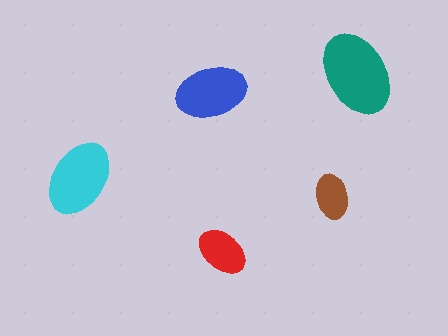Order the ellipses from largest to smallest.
the teal one, the cyan one, the blue one, the red one, the brown one.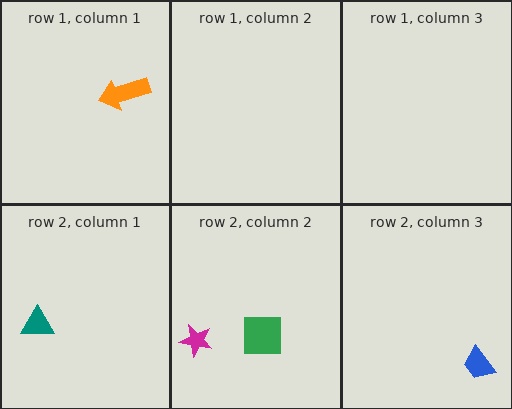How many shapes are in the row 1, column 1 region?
1.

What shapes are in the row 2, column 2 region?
The magenta star, the green square.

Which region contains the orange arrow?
The row 1, column 1 region.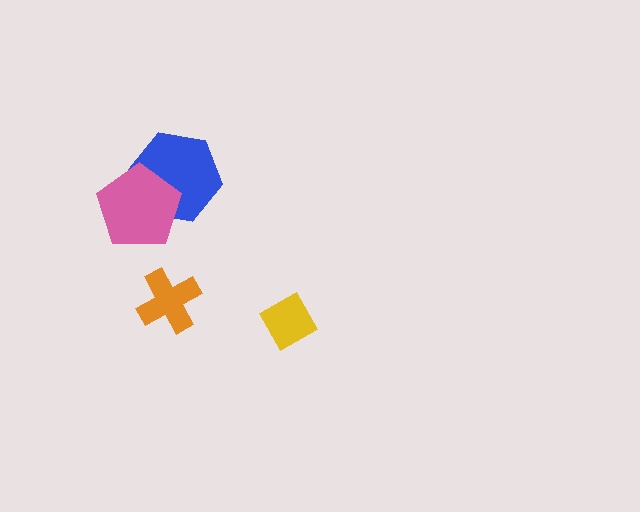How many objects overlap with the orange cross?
0 objects overlap with the orange cross.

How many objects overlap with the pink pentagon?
1 object overlaps with the pink pentagon.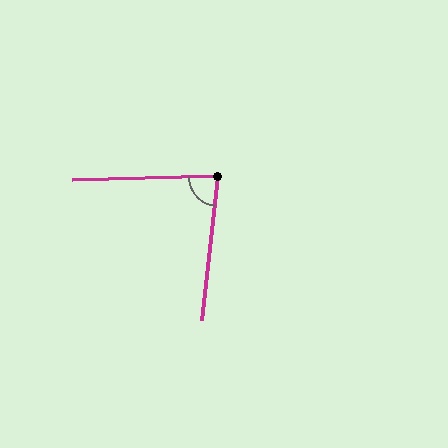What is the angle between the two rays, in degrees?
Approximately 82 degrees.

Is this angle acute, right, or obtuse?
It is acute.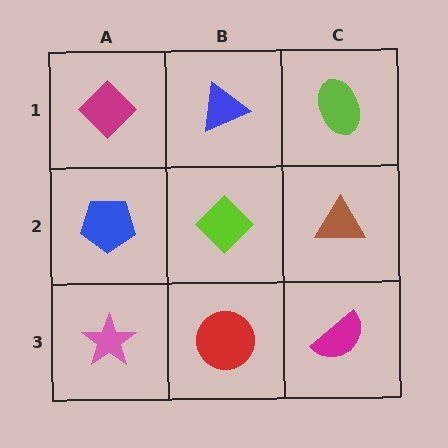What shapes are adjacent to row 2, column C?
A lime ellipse (row 1, column C), a magenta semicircle (row 3, column C), a lime diamond (row 2, column B).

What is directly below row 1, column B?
A lime diamond.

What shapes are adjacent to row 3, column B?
A lime diamond (row 2, column B), a pink star (row 3, column A), a magenta semicircle (row 3, column C).